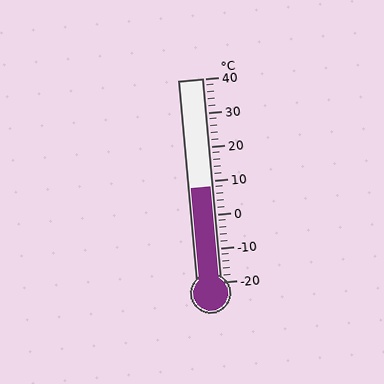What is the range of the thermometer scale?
The thermometer scale ranges from -20°C to 40°C.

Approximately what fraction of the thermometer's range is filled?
The thermometer is filled to approximately 45% of its range.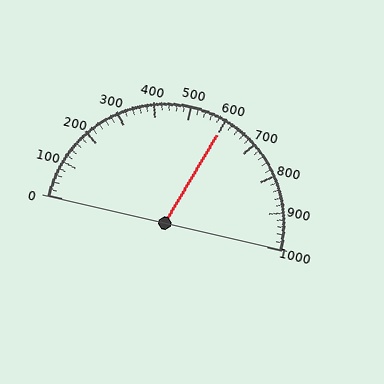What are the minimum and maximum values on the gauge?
The gauge ranges from 0 to 1000.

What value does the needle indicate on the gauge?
The needle indicates approximately 600.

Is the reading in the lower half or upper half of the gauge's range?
The reading is in the upper half of the range (0 to 1000).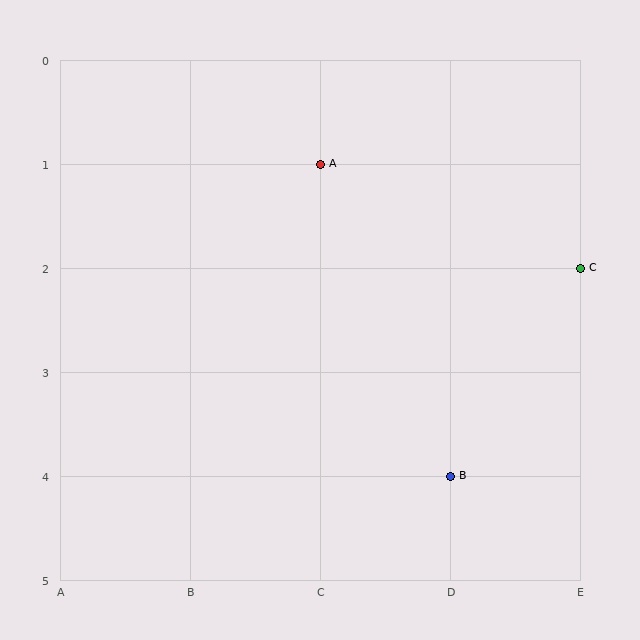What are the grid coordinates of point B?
Point B is at grid coordinates (D, 4).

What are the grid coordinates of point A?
Point A is at grid coordinates (C, 1).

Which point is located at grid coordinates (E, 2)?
Point C is at (E, 2).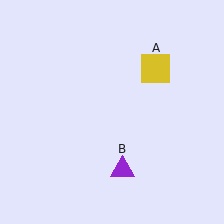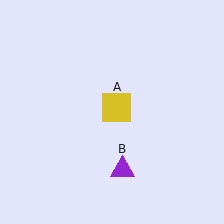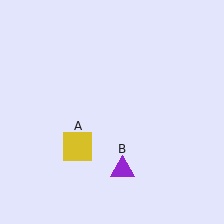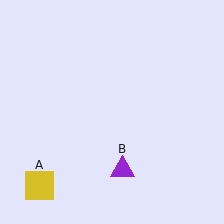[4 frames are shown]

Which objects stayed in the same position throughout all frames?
Purple triangle (object B) remained stationary.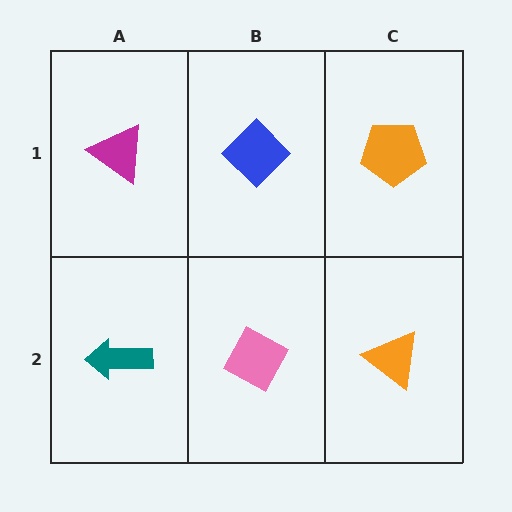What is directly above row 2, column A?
A magenta triangle.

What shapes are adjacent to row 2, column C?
An orange pentagon (row 1, column C), a pink diamond (row 2, column B).